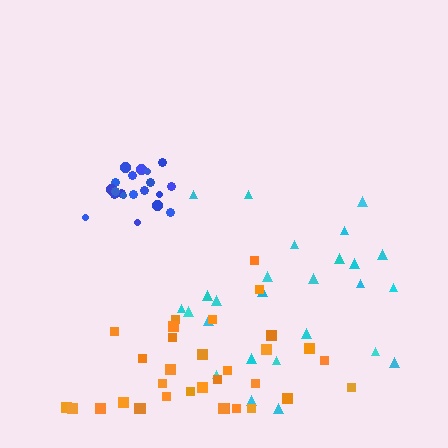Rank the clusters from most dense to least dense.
blue, orange, cyan.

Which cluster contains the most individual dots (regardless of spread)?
Orange (34).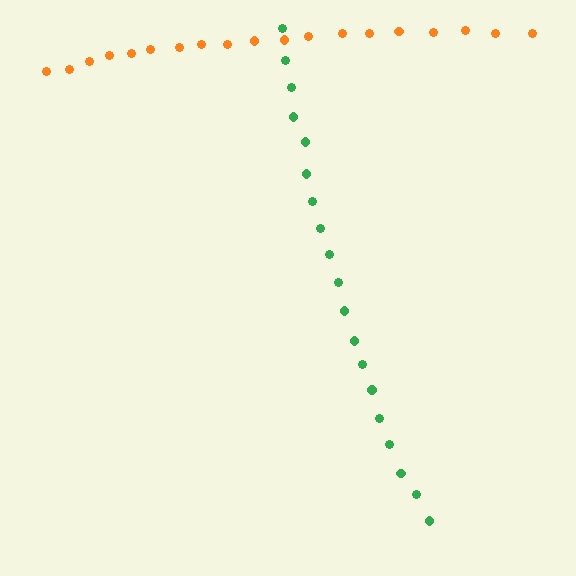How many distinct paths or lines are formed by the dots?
There are 2 distinct paths.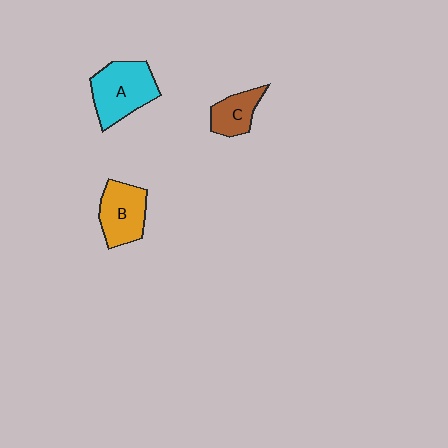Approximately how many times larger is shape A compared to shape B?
Approximately 1.3 times.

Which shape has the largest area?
Shape A (cyan).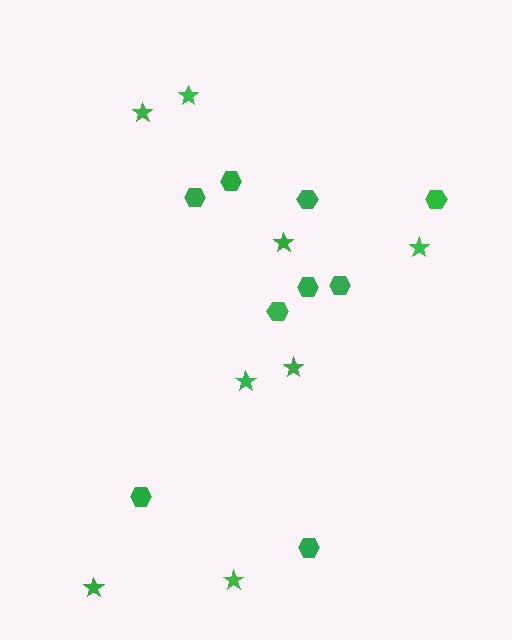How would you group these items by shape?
There are 2 groups: one group of hexagons (9) and one group of stars (8).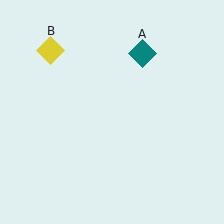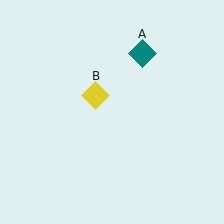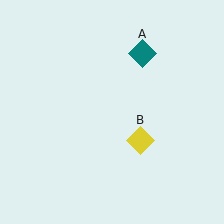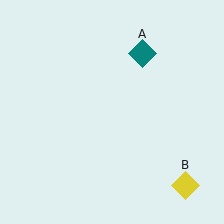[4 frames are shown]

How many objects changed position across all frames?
1 object changed position: yellow diamond (object B).